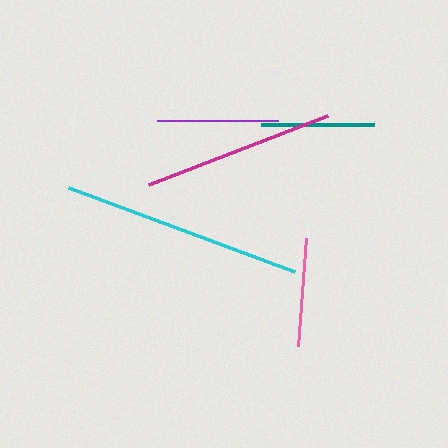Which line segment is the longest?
The cyan line is the longest at approximately 241 pixels.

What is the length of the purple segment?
The purple segment is approximately 121 pixels long.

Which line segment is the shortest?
The pink line is the shortest at approximately 108 pixels.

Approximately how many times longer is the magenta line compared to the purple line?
The magenta line is approximately 1.6 times the length of the purple line.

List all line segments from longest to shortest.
From longest to shortest: cyan, magenta, purple, teal, pink.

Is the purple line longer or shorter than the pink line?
The purple line is longer than the pink line.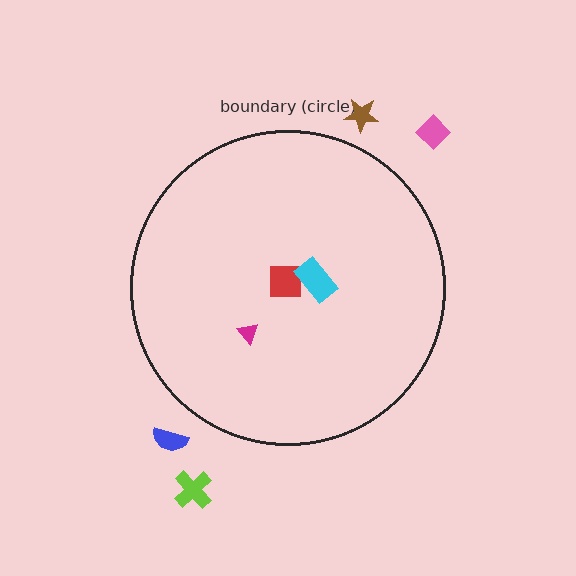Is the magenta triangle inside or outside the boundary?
Inside.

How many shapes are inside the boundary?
3 inside, 4 outside.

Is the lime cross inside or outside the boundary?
Outside.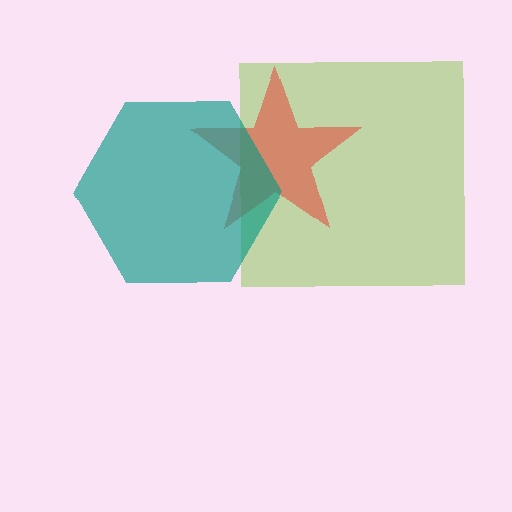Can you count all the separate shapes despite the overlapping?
Yes, there are 3 separate shapes.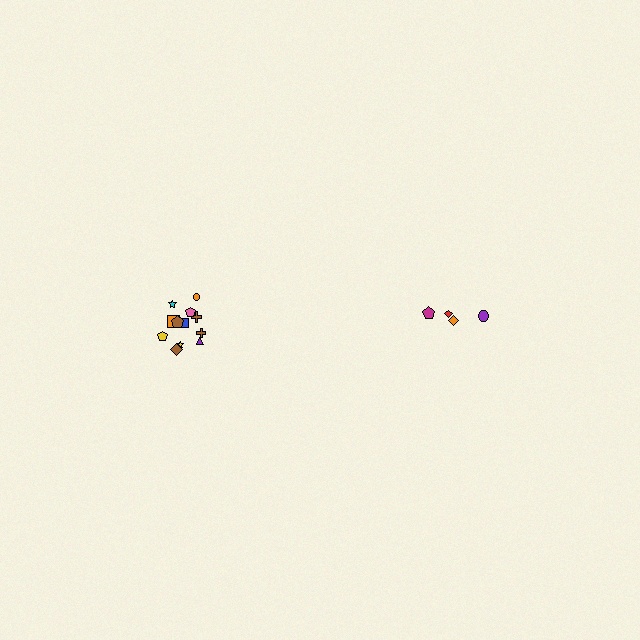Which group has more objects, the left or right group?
The left group.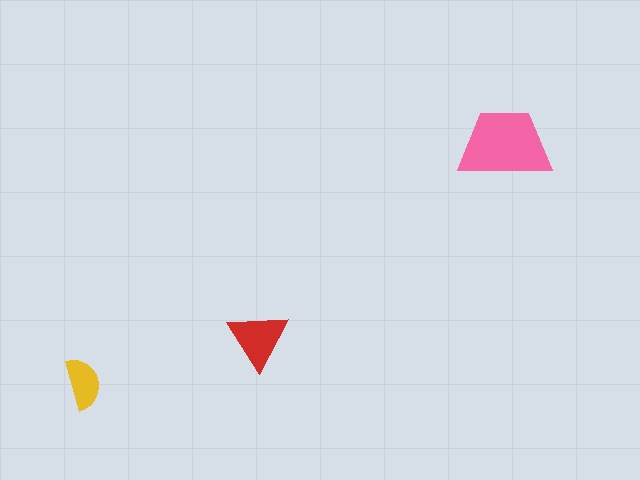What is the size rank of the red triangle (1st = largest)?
2nd.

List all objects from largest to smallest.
The pink trapezoid, the red triangle, the yellow semicircle.